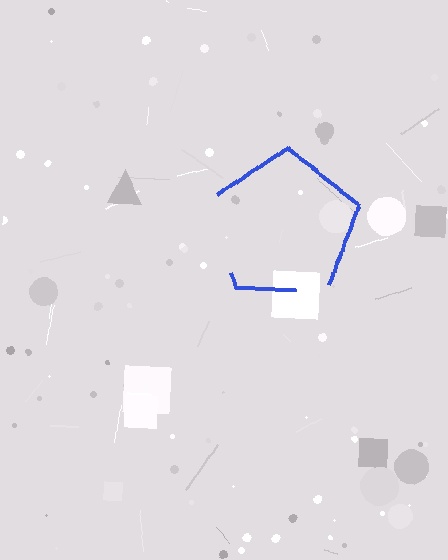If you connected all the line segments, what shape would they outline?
They would outline a pentagon.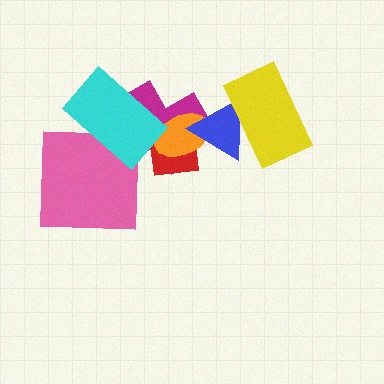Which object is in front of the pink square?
The cyan rectangle is in front of the pink square.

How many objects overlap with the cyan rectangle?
3 objects overlap with the cyan rectangle.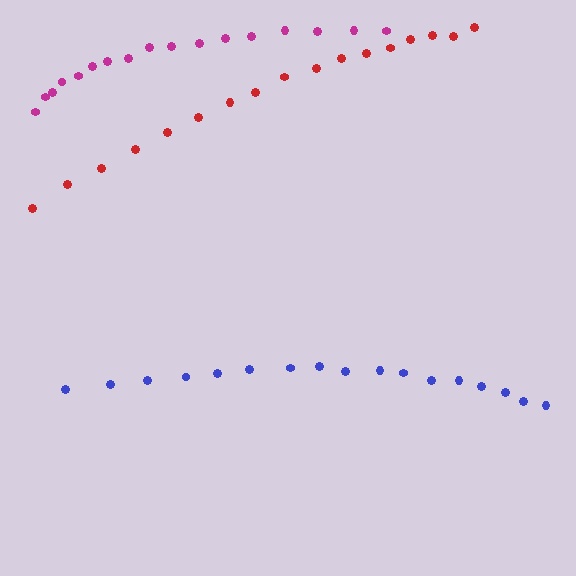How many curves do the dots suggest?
There are 3 distinct paths.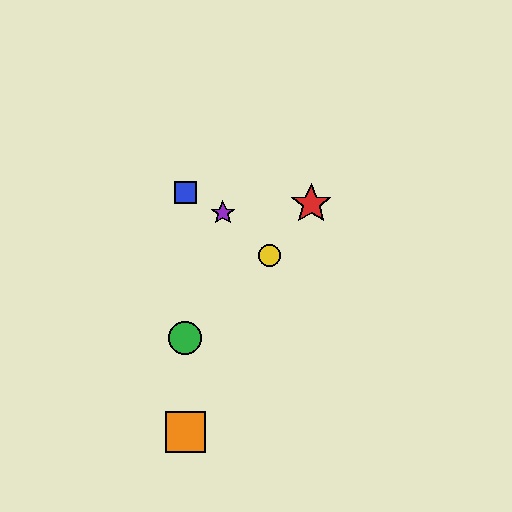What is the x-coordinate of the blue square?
The blue square is at x≈185.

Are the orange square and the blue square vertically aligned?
Yes, both are at x≈185.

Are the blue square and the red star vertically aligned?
No, the blue square is at x≈185 and the red star is at x≈311.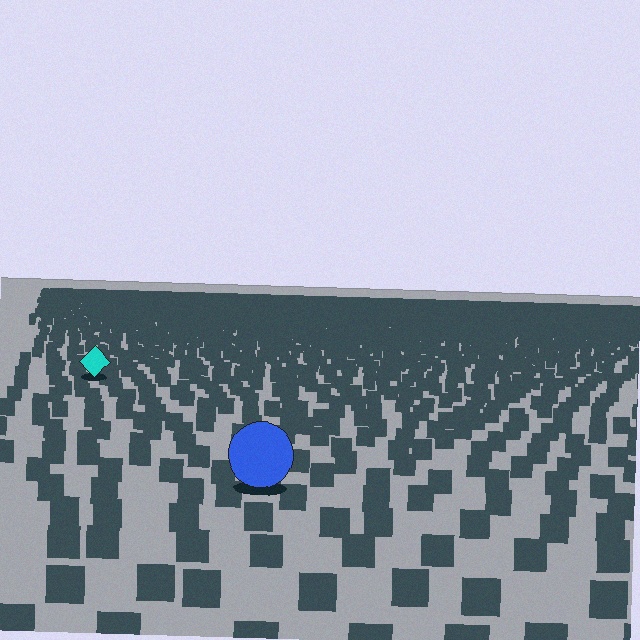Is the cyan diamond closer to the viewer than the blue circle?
No. The blue circle is closer — you can tell from the texture gradient: the ground texture is coarser near it.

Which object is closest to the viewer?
The blue circle is closest. The texture marks near it are larger and more spread out.